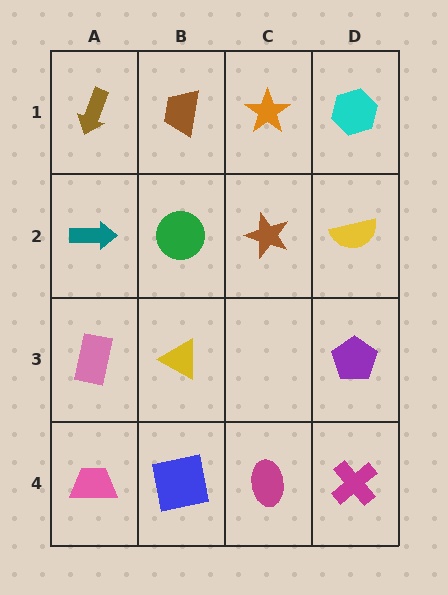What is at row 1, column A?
A brown arrow.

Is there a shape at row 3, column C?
No, that cell is empty.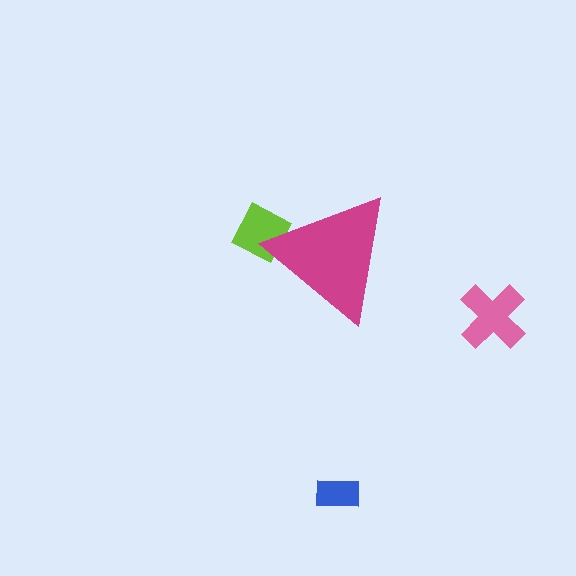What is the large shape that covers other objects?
A magenta triangle.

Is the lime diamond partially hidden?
Yes, the lime diamond is partially hidden behind the magenta triangle.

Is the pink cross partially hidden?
No, the pink cross is fully visible.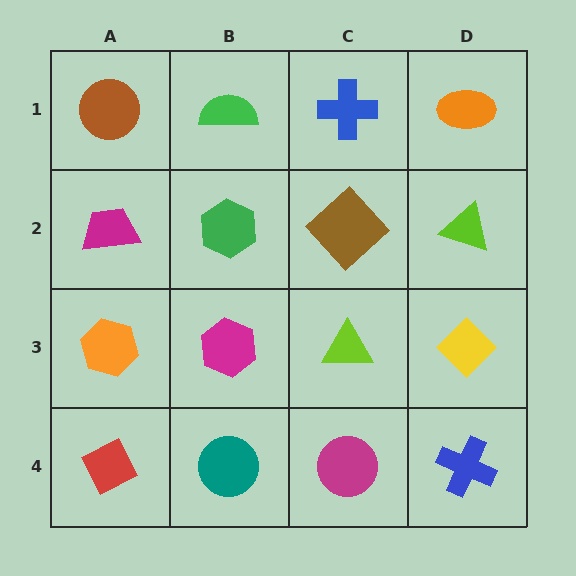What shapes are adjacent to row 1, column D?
A lime triangle (row 2, column D), a blue cross (row 1, column C).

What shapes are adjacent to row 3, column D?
A lime triangle (row 2, column D), a blue cross (row 4, column D), a lime triangle (row 3, column C).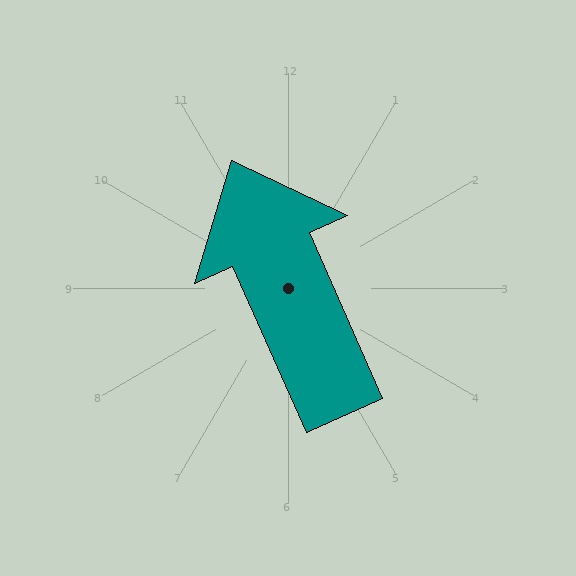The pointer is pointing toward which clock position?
Roughly 11 o'clock.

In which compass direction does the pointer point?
Northwest.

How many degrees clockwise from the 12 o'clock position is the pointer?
Approximately 336 degrees.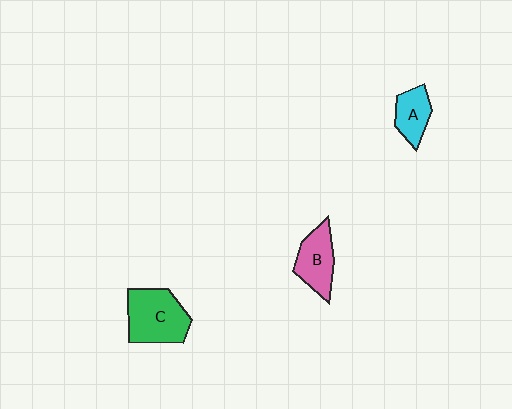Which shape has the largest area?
Shape C (green).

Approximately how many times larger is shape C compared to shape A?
Approximately 1.8 times.